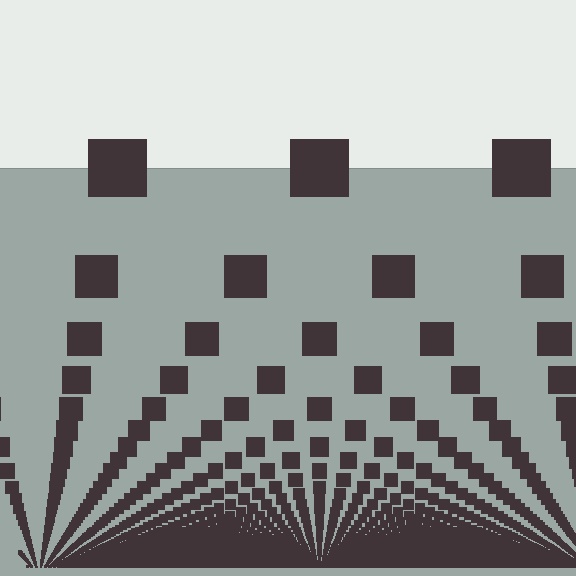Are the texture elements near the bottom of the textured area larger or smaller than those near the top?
Smaller. The gradient is inverted — elements near the bottom are smaller and denser.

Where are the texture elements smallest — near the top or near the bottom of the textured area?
Near the bottom.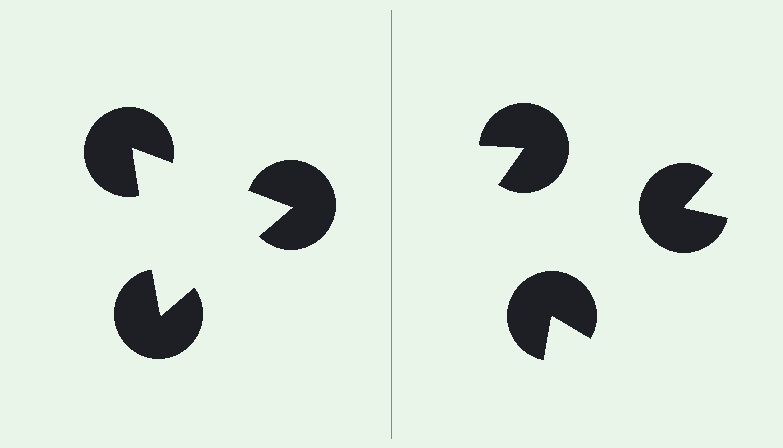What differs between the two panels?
The pac-man discs are positioned identically on both sides; only the wedge orientations differ. On the left they align to a triangle; on the right they are misaligned.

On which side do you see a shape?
An illusory triangle appears on the left side. On the right side the wedge cuts are rotated, so no coherent shape forms.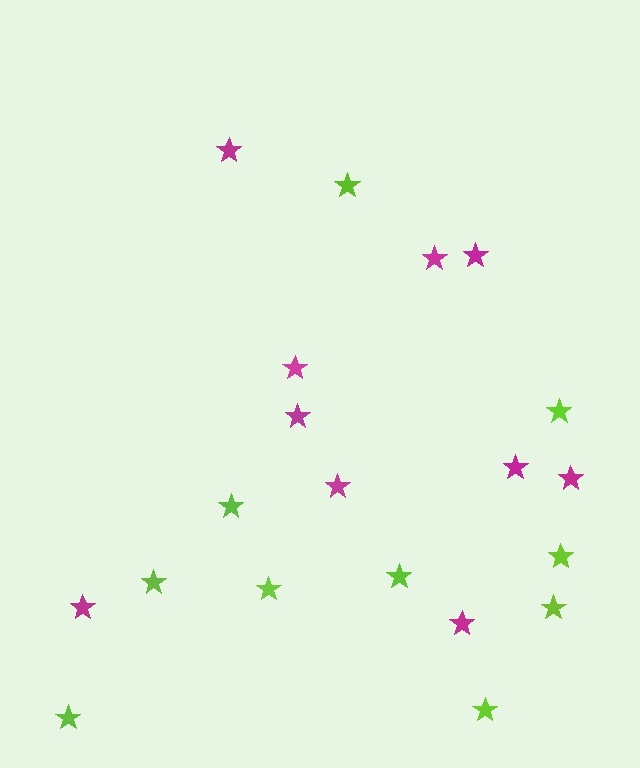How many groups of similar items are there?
There are 2 groups: one group of lime stars (10) and one group of magenta stars (10).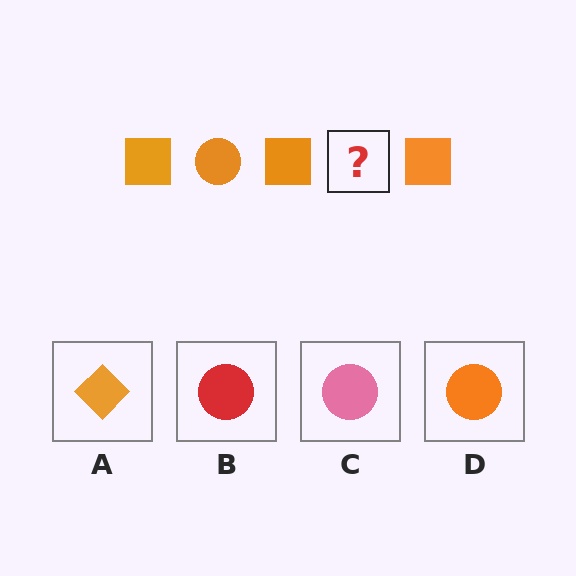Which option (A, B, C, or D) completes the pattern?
D.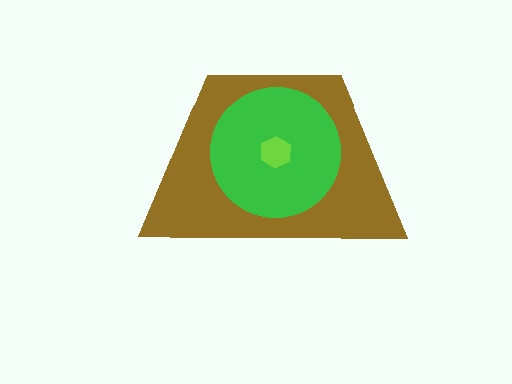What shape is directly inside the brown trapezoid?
The green circle.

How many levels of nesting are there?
3.